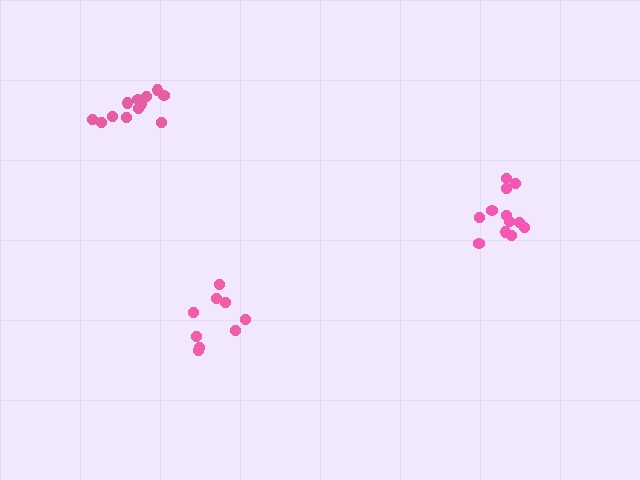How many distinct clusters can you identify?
There are 3 distinct clusters.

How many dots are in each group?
Group 1: 9 dots, Group 2: 12 dots, Group 3: 12 dots (33 total).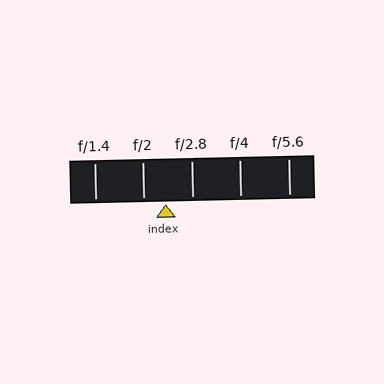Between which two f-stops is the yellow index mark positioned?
The index mark is between f/2 and f/2.8.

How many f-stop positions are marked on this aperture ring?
There are 5 f-stop positions marked.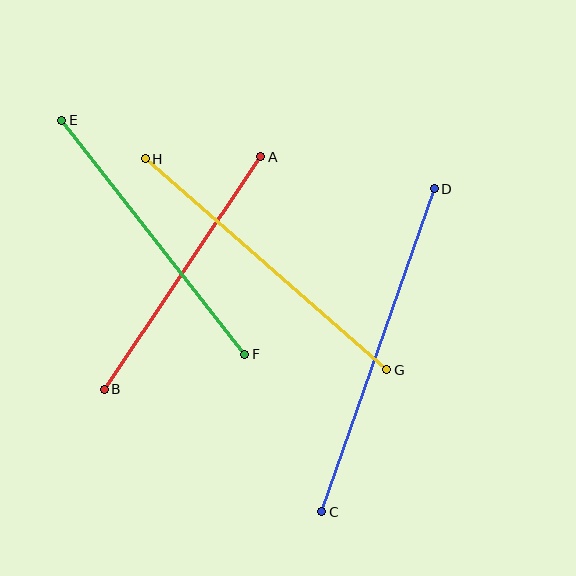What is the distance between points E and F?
The distance is approximately 297 pixels.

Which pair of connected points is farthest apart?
Points C and D are farthest apart.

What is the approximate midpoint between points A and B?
The midpoint is at approximately (182, 273) pixels.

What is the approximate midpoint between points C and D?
The midpoint is at approximately (378, 350) pixels.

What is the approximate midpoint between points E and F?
The midpoint is at approximately (153, 237) pixels.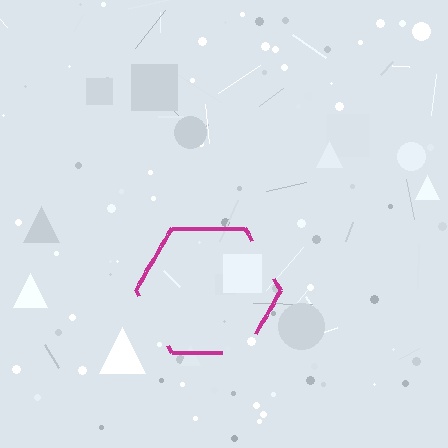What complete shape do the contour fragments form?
The contour fragments form a hexagon.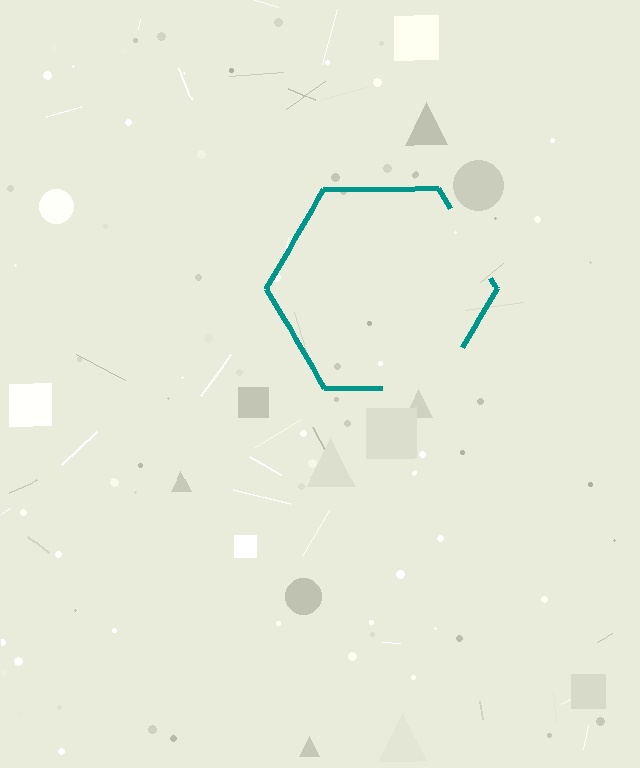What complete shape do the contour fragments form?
The contour fragments form a hexagon.